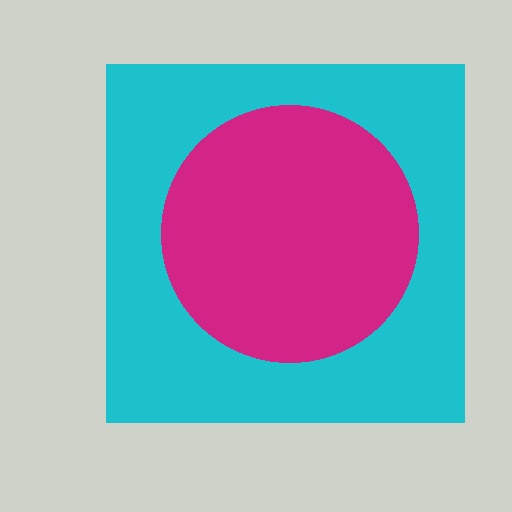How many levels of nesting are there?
2.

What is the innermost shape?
The magenta circle.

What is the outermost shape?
The cyan square.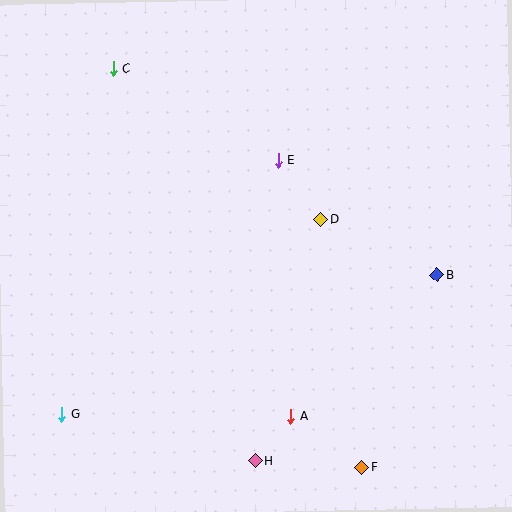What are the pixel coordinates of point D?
Point D is at (321, 219).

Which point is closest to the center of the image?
Point D at (321, 219) is closest to the center.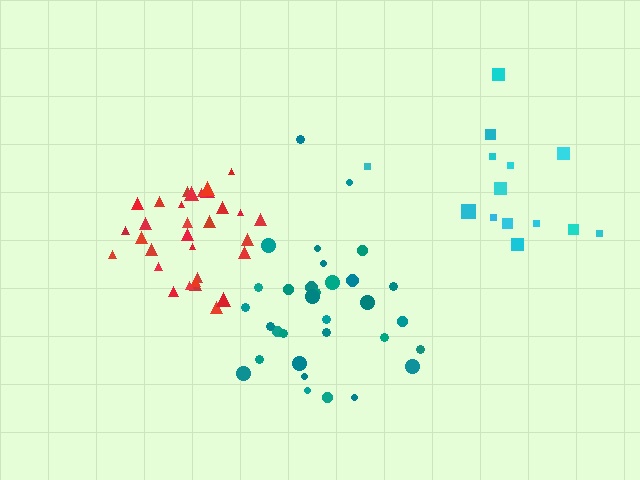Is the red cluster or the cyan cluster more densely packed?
Red.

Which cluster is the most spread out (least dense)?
Cyan.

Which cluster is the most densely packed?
Red.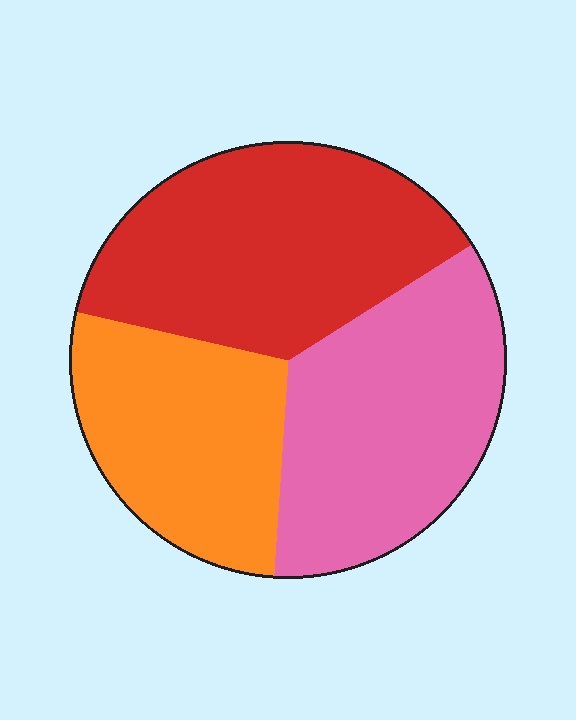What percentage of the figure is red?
Red takes up about three eighths (3/8) of the figure.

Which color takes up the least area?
Orange, at roughly 30%.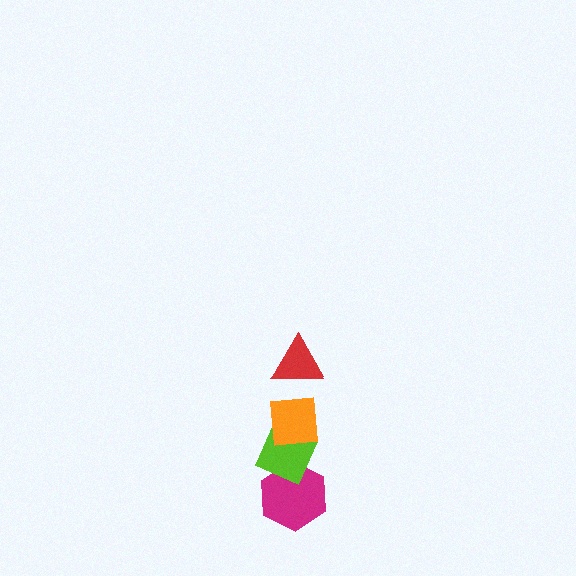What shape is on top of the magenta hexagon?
The lime diamond is on top of the magenta hexagon.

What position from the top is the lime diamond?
The lime diamond is 3rd from the top.